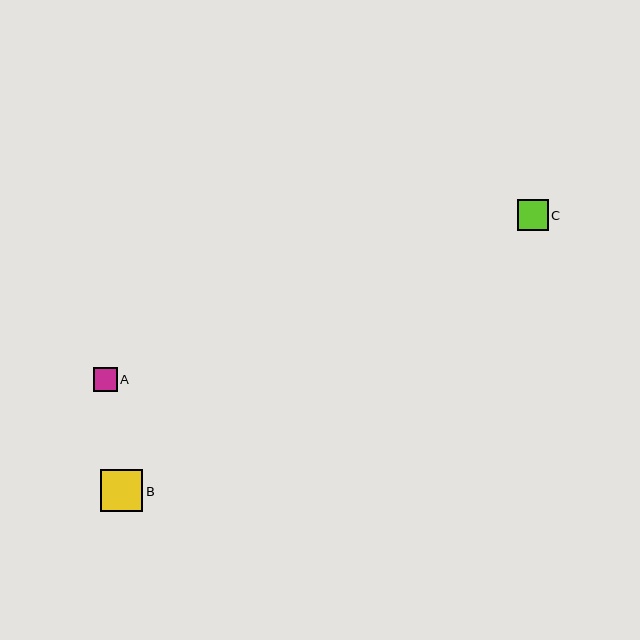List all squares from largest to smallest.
From largest to smallest: B, C, A.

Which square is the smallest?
Square A is the smallest with a size of approximately 24 pixels.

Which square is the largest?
Square B is the largest with a size of approximately 42 pixels.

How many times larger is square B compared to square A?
Square B is approximately 1.8 times the size of square A.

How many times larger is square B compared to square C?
Square B is approximately 1.4 times the size of square C.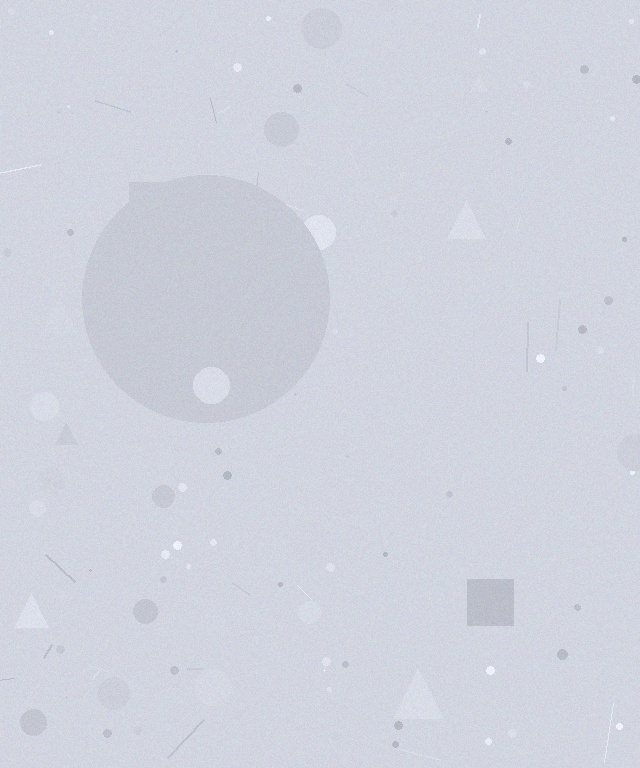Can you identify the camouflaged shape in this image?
The camouflaged shape is a circle.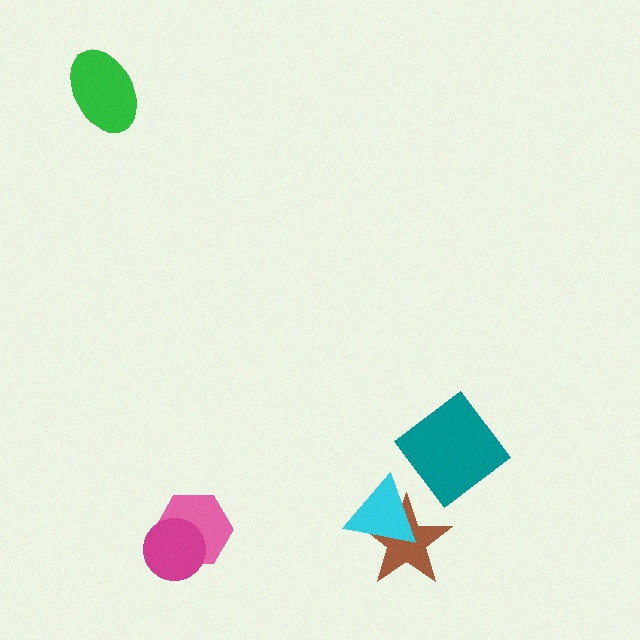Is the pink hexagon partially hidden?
Yes, it is partially covered by another shape.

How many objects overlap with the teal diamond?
0 objects overlap with the teal diamond.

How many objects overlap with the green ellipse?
0 objects overlap with the green ellipse.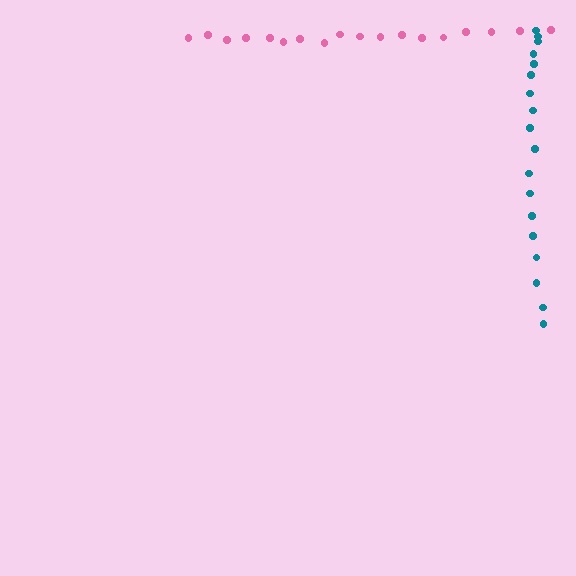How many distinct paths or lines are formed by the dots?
There are 2 distinct paths.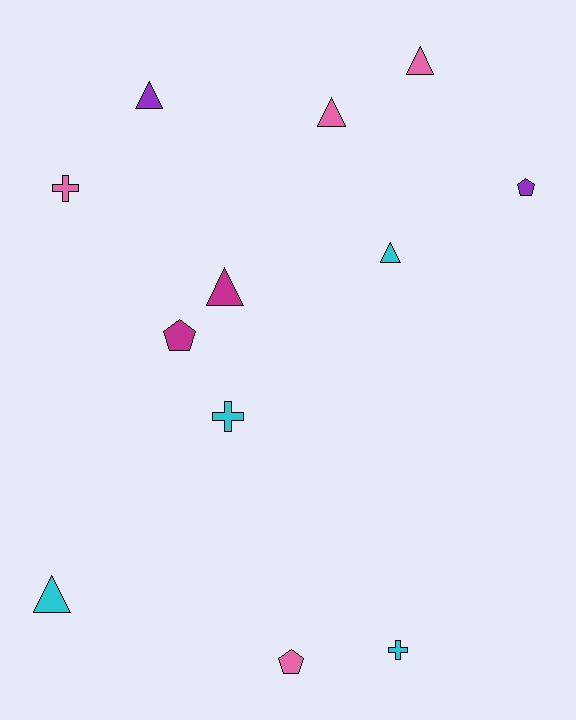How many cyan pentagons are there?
There are no cyan pentagons.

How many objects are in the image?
There are 12 objects.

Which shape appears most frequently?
Triangle, with 6 objects.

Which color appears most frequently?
Cyan, with 4 objects.